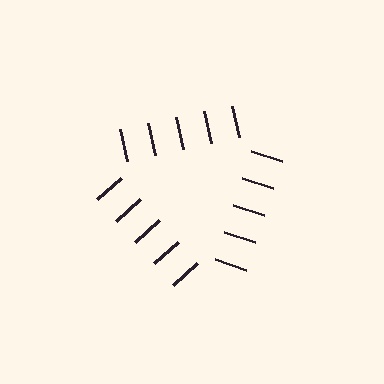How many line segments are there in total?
15 — 5 along each of the 3 edges.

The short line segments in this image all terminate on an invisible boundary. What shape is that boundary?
An illusory triangle — the line segments terminate on its edges but no continuous stroke is drawn.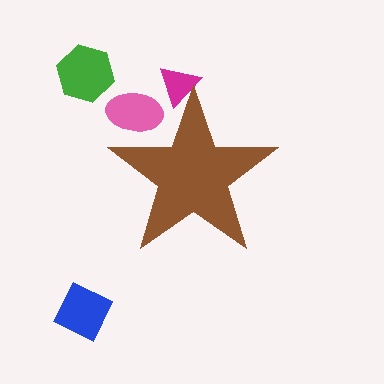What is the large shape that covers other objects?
A brown star.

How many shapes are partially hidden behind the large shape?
2 shapes are partially hidden.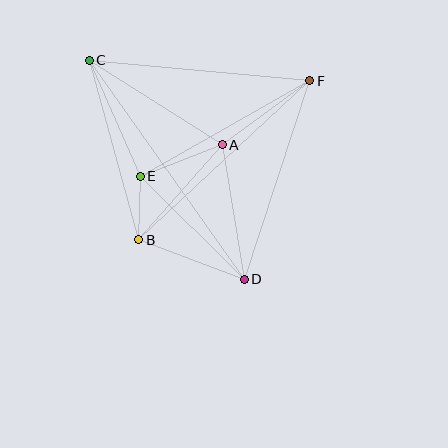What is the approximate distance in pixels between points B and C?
The distance between B and C is approximately 186 pixels.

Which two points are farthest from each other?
Points C and D are farthest from each other.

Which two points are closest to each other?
Points B and E are closest to each other.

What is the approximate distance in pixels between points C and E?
The distance between C and E is approximately 127 pixels.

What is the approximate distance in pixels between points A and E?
The distance between A and E is approximately 88 pixels.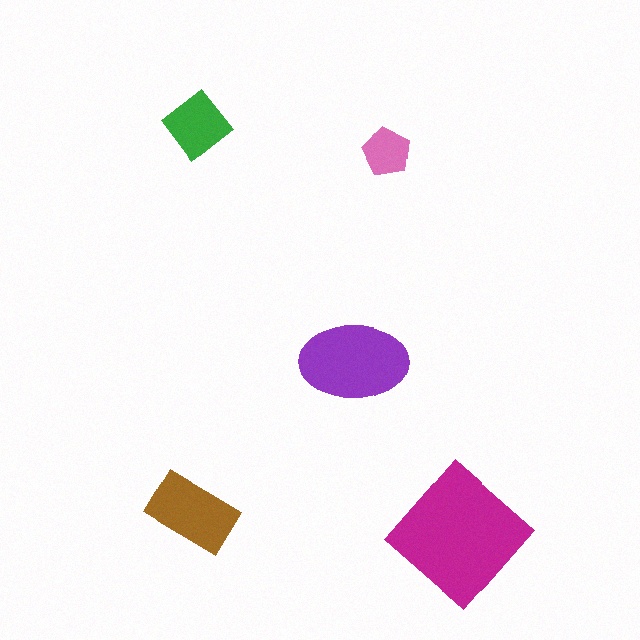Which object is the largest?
The magenta diamond.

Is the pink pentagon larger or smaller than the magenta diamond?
Smaller.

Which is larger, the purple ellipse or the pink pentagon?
The purple ellipse.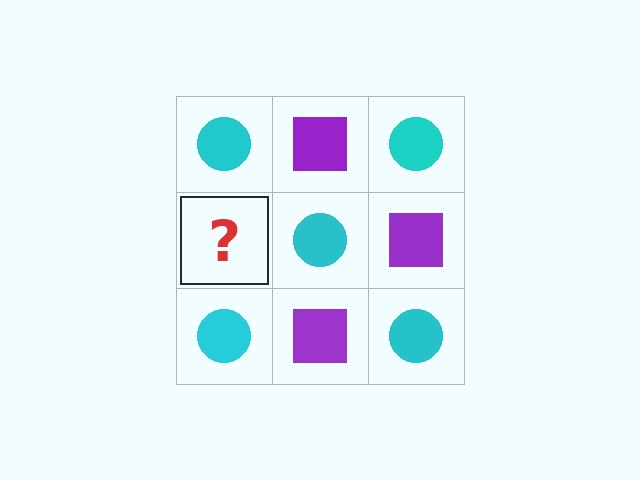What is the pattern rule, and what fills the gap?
The rule is that it alternates cyan circle and purple square in a checkerboard pattern. The gap should be filled with a purple square.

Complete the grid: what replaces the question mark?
The question mark should be replaced with a purple square.